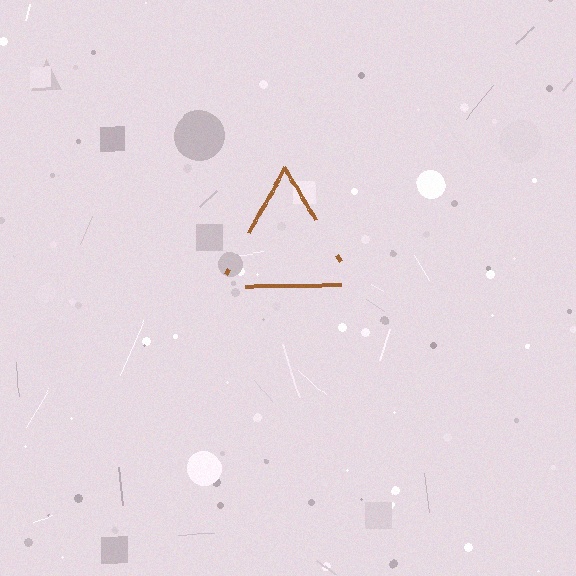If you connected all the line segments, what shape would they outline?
They would outline a triangle.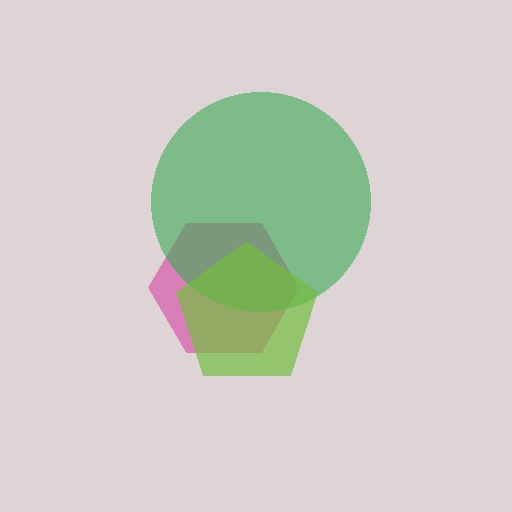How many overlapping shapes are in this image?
There are 3 overlapping shapes in the image.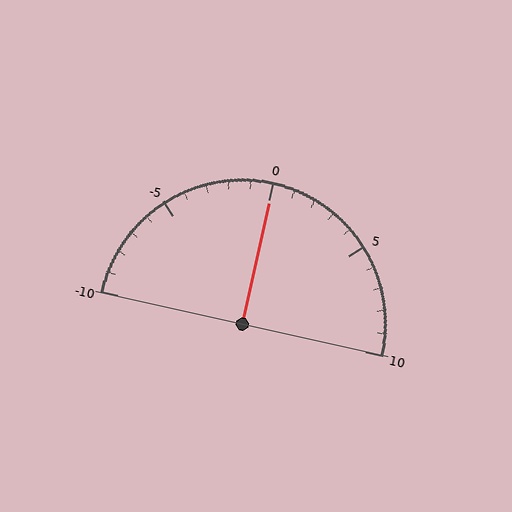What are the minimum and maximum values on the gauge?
The gauge ranges from -10 to 10.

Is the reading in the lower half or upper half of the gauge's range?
The reading is in the upper half of the range (-10 to 10).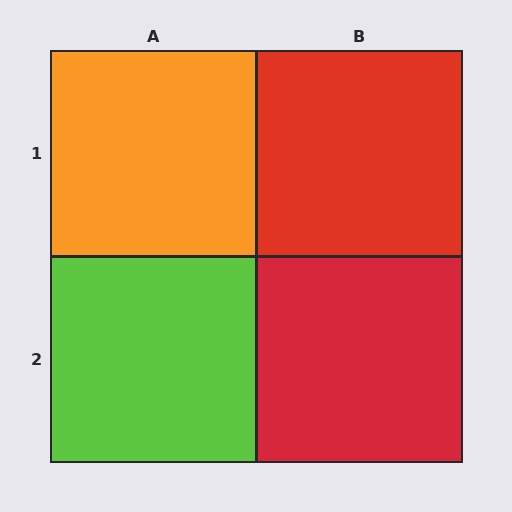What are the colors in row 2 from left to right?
Lime, red.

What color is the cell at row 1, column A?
Orange.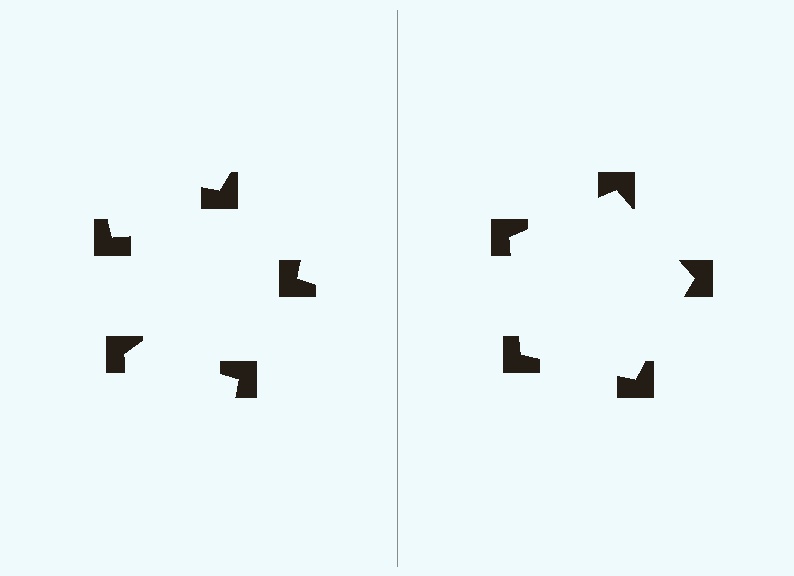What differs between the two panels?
The notched squares are positioned identically on both sides; only the wedge orientations differ. On the right they align to a pentagon; on the left they are misaligned.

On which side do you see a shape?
An illusory pentagon appears on the right side. On the left side the wedge cuts are rotated, so no coherent shape forms.